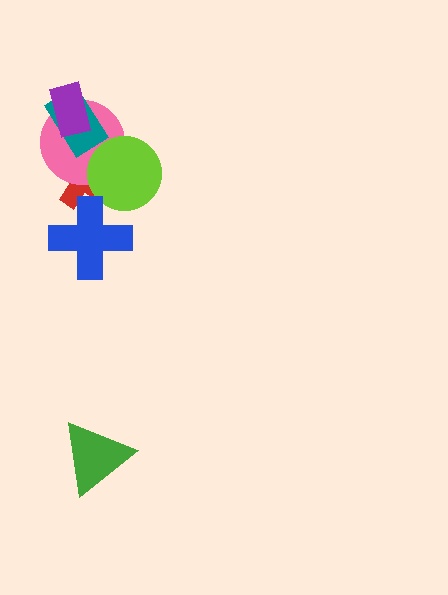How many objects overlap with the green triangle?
0 objects overlap with the green triangle.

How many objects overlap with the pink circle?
4 objects overlap with the pink circle.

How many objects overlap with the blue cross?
1 object overlaps with the blue cross.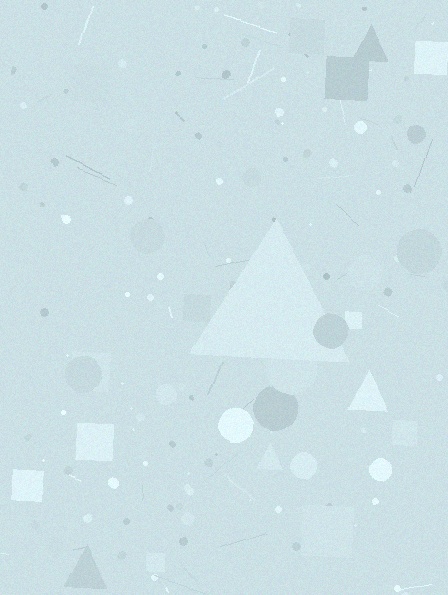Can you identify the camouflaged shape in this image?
The camouflaged shape is a triangle.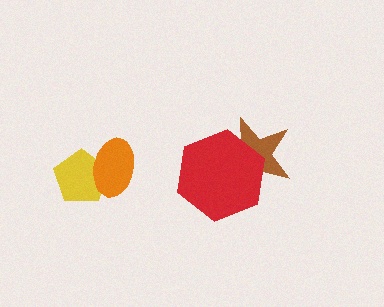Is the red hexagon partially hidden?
No, no other shape covers it.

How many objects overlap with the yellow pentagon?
1 object overlaps with the yellow pentagon.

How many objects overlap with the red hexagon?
1 object overlaps with the red hexagon.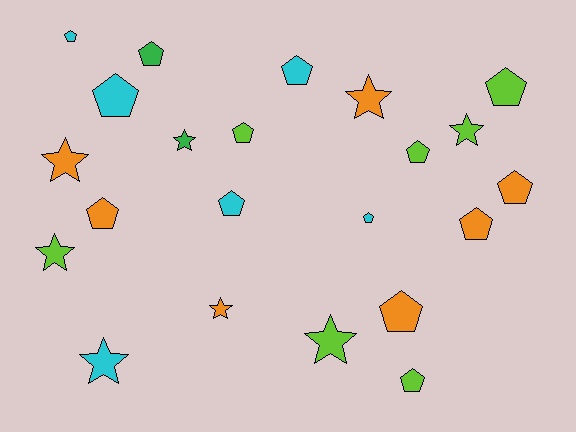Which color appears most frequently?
Lime, with 7 objects.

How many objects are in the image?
There are 22 objects.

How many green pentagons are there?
There is 1 green pentagon.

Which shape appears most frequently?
Pentagon, with 14 objects.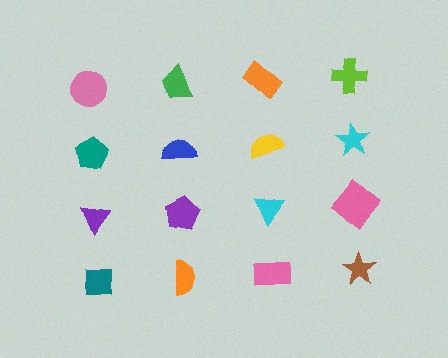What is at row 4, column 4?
A brown star.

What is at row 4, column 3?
A pink rectangle.